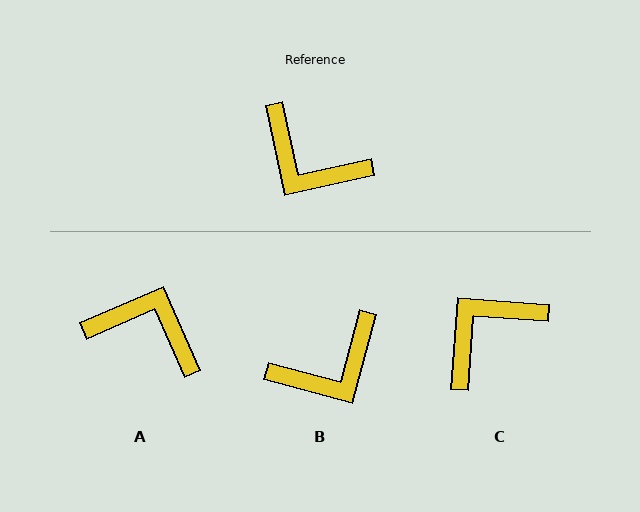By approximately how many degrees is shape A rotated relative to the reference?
Approximately 169 degrees clockwise.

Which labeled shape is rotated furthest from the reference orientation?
A, about 169 degrees away.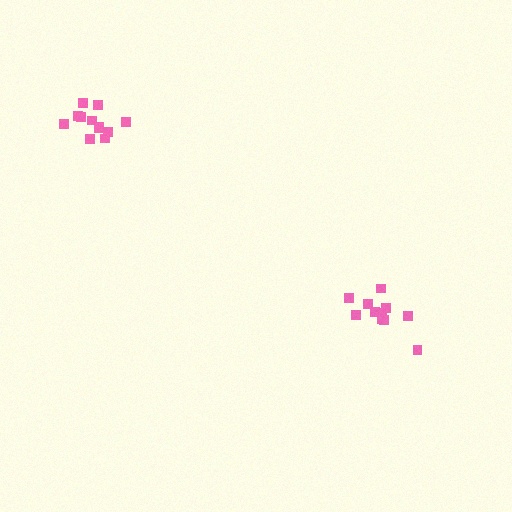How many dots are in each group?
Group 1: 12 dots, Group 2: 11 dots (23 total).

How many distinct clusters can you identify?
There are 2 distinct clusters.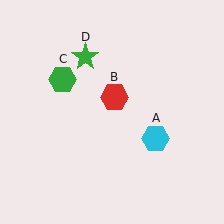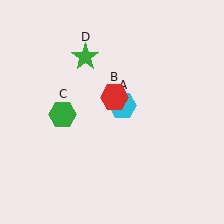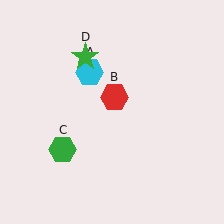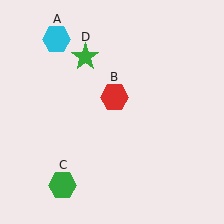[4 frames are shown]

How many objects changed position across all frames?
2 objects changed position: cyan hexagon (object A), green hexagon (object C).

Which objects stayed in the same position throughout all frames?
Red hexagon (object B) and green star (object D) remained stationary.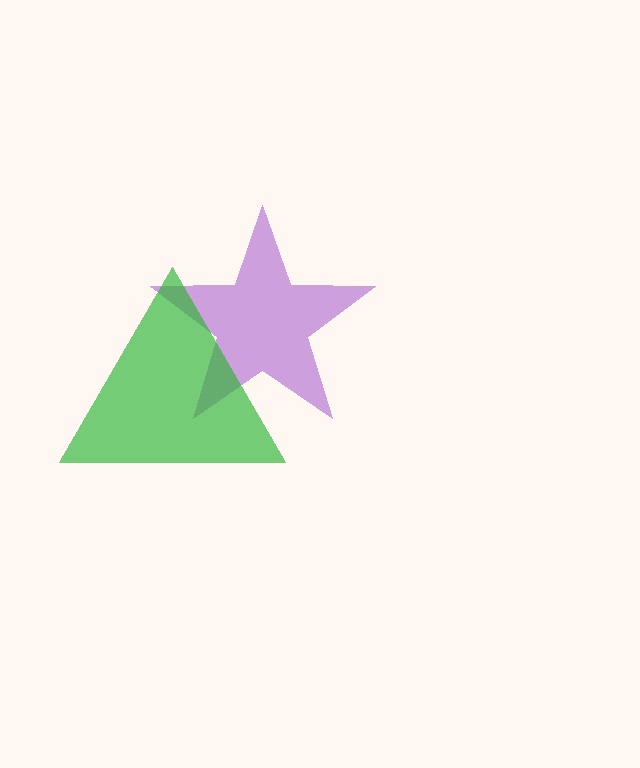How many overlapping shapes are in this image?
There are 2 overlapping shapes in the image.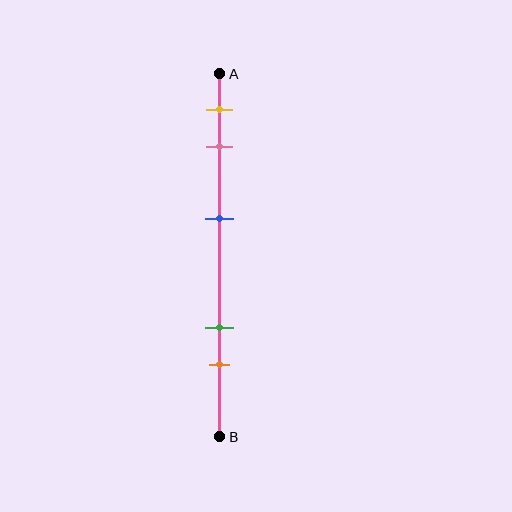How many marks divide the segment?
There are 5 marks dividing the segment.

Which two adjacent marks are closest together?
The yellow and pink marks are the closest adjacent pair.